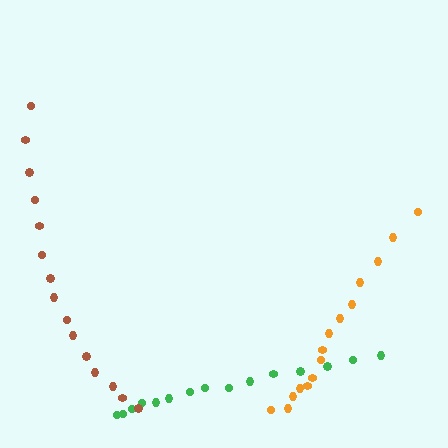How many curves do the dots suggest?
There are 3 distinct paths.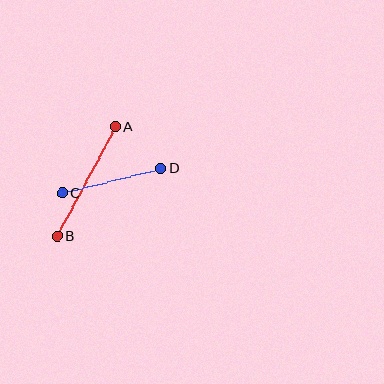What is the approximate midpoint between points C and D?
The midpoint is at approximately (112, 181) pixels.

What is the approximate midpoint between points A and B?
The midpoint is at approximately (86, 182) pixels.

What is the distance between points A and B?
The distance is approximately 124 pixels.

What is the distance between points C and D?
The distance is approximately 102 pixels.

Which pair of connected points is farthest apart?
Points A and B are farthest apart.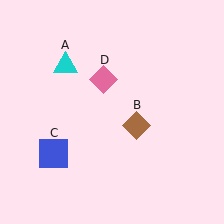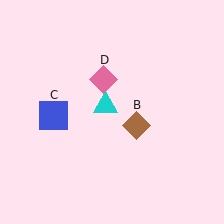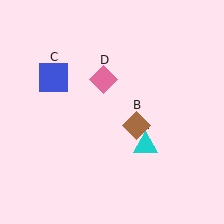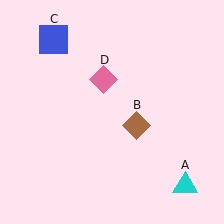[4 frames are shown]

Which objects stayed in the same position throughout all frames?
Brown diamond (object B) and pink diamond (object D) remained stationary.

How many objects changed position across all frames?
2 objects changed position: cyan triangle (object A), blue square (object C).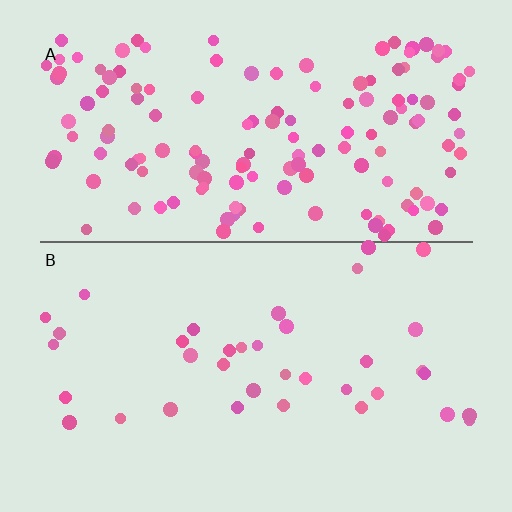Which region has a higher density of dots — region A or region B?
A (the top).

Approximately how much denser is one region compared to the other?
Approximately 4.0× — region A over region B.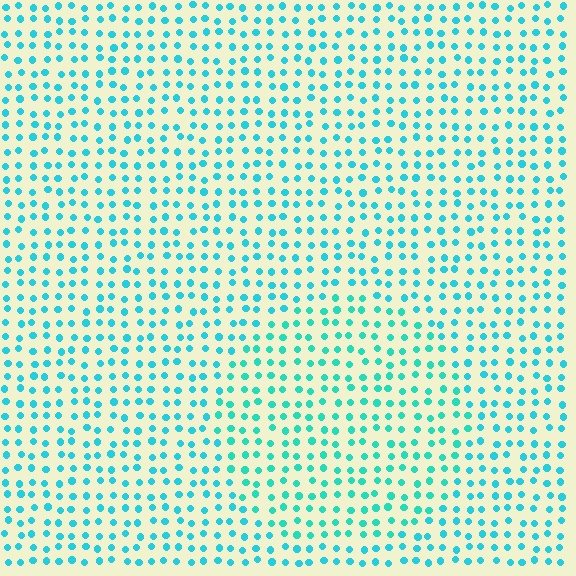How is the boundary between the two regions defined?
The boundary is defined purely by a slight shift in hue (about 17 degrees). Spacing, size, and orientation are identical on both sides.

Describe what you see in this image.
The image is filled with small cyan elements in a uniform arrangement. A circle-shaped region is visible where the elements are tinted to a slightly different hue, forming a subtle color boundary.